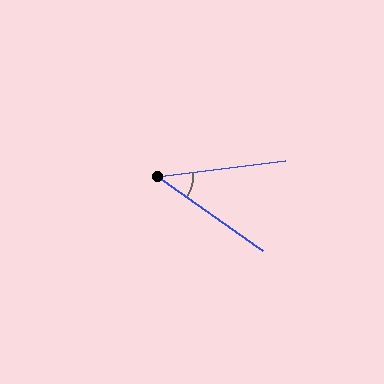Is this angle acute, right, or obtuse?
It is acute.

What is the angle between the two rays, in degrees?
Approximately 43 degrees.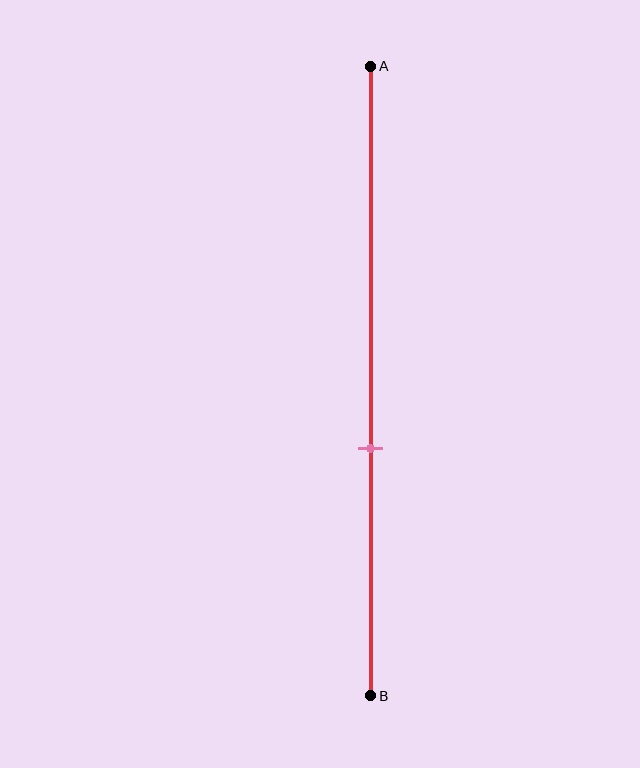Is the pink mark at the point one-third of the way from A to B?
No, the mark is at about 60% from A, not at the 33% one-third point.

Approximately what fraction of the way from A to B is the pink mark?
The pink mark is approximately 60% of the way from A to B.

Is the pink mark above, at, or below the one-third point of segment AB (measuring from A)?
The pink mark is below the one-third point of segment AB.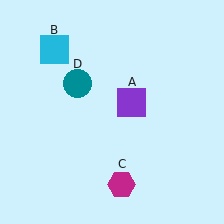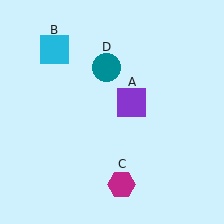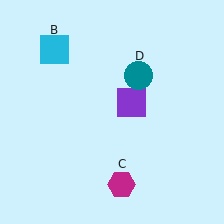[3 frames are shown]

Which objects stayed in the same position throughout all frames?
Purple square (object A) and cyan square (object B) and magenta hexagon (object C) remained stationary.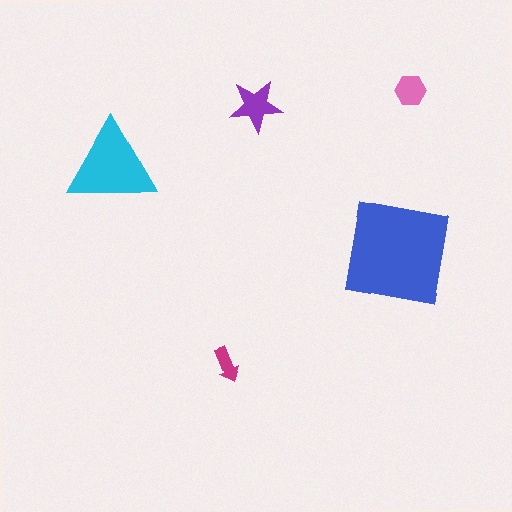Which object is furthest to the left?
The cyan triangle is leftmost.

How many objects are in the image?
There are 5 objects in the image.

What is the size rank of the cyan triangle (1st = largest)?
2nd.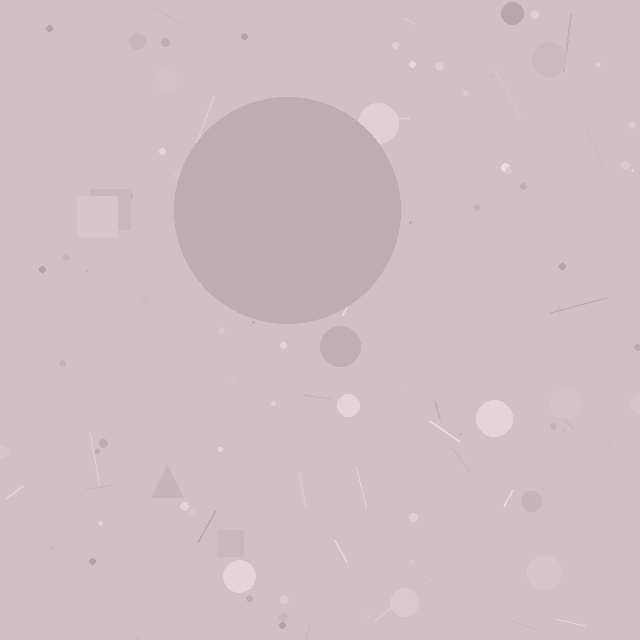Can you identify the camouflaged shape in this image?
The camouflaged shape is a circle.